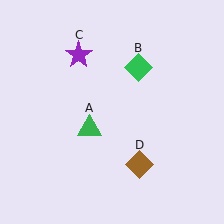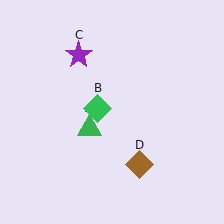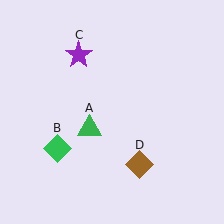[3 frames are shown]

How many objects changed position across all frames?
1 object changed position: green diamond (object B).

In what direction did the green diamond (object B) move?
The green diamond (object B) moved down and to the left.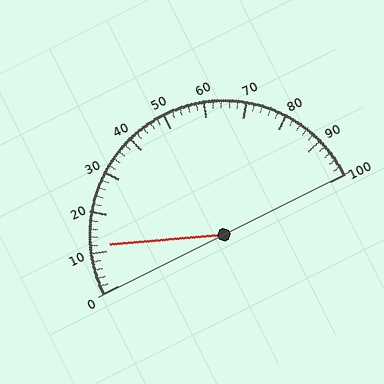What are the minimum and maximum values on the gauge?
The gauge ranges from 0 to 100.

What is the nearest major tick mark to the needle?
The nearest major tick mark is 10.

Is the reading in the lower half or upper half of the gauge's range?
The reading is in the lower half of the range (0 to 100).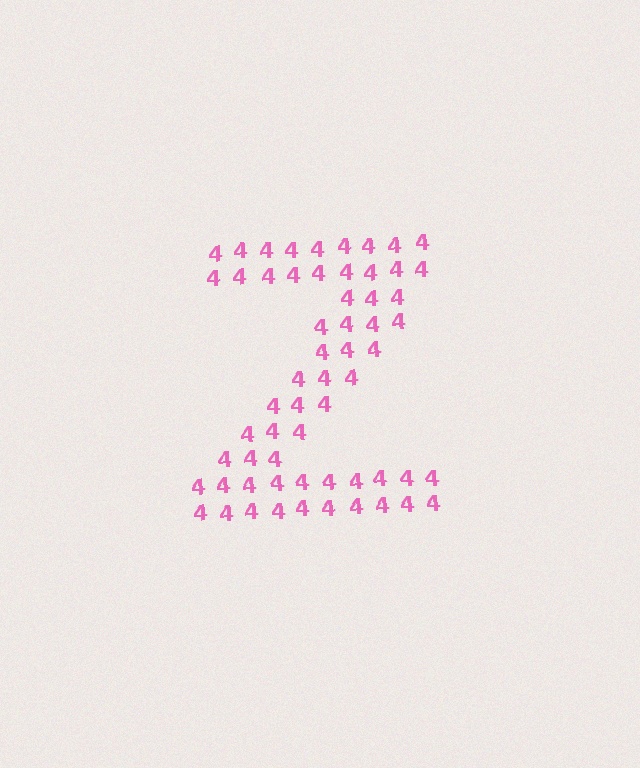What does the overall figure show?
The overall figure shows the letter Z.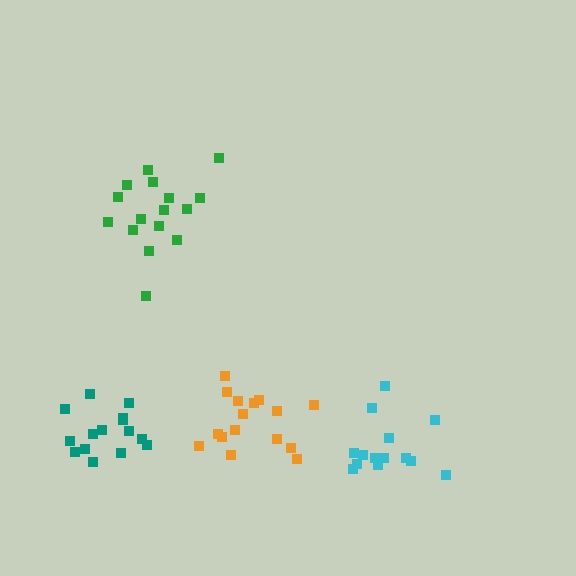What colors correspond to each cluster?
The clusters are colored: teal, orange, green, cyan.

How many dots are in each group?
Group 1: 15 dots, Group 2: 16 dots, Group 3: 16 dots, Group 4: 14 dots (61 total).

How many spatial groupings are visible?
There are 4 spatial groupings.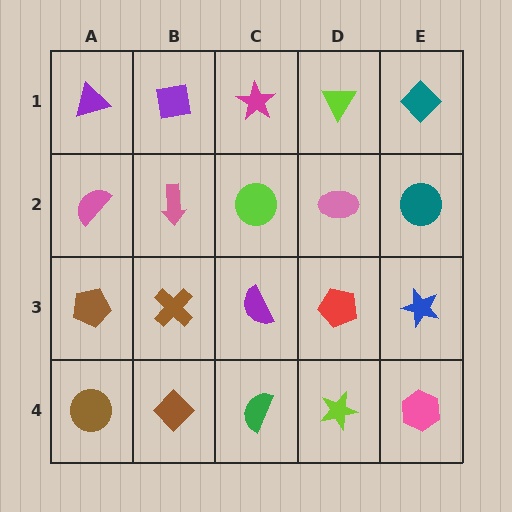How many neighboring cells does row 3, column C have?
4.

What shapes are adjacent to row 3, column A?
A pink semicircle (row 2, column A), a brown circle (row 4, column A), a brown cross (row 3, column B).